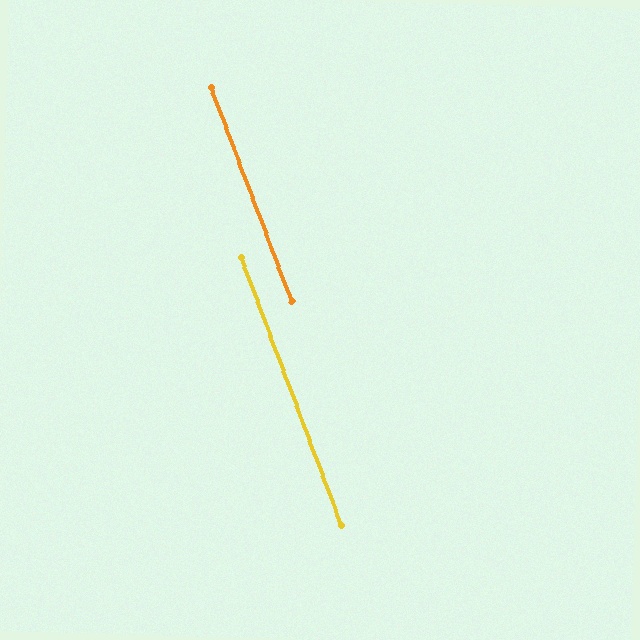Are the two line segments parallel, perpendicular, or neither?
Parallel — their directions differ by only 0.1°.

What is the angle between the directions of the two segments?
Approximately 0 degrees.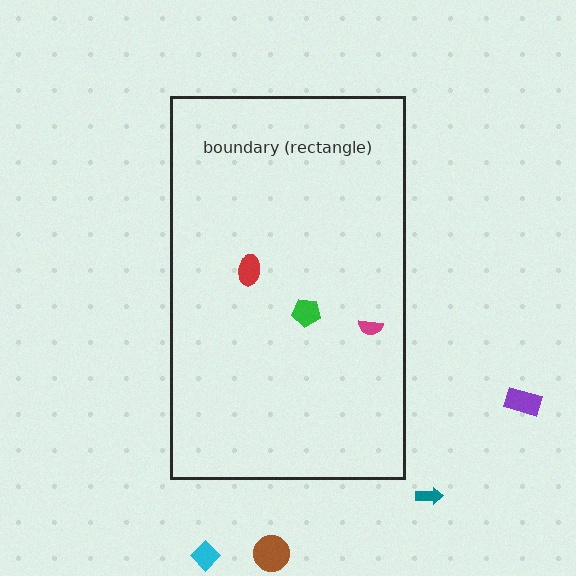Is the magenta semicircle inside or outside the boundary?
Inside.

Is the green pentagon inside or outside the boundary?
Inside.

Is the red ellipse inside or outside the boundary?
Inside.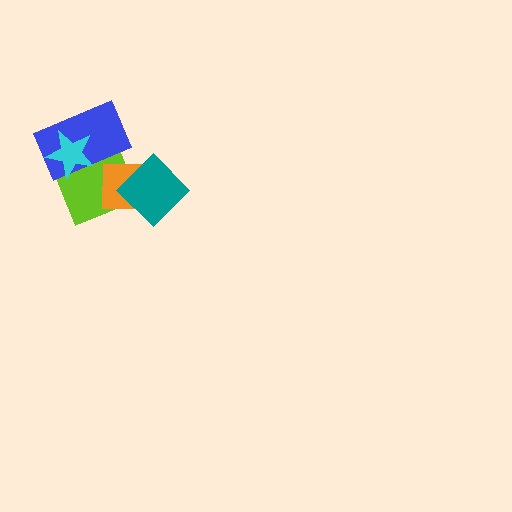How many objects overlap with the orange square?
3 objects overlap with the orange square.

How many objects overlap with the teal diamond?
2 objects overlap with the teal diamond.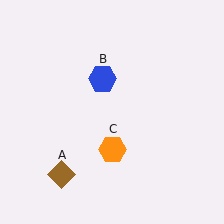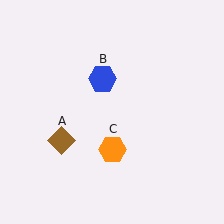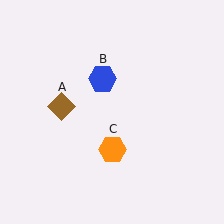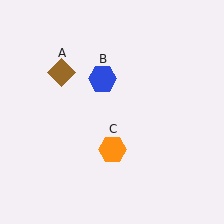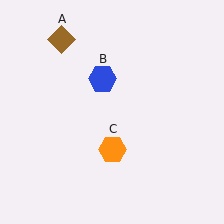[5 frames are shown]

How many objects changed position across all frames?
1 object changed position: brown diamond (object A).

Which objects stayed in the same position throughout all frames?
Blue hexagon (object B) and orange hexagon (object C) remained stationary.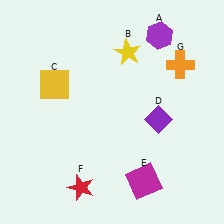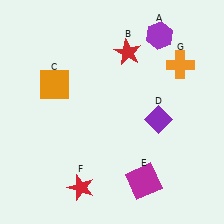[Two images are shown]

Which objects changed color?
B changed from yellow to red. C changed from yellow to orange.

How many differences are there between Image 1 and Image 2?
There are 2 differences between the two images.